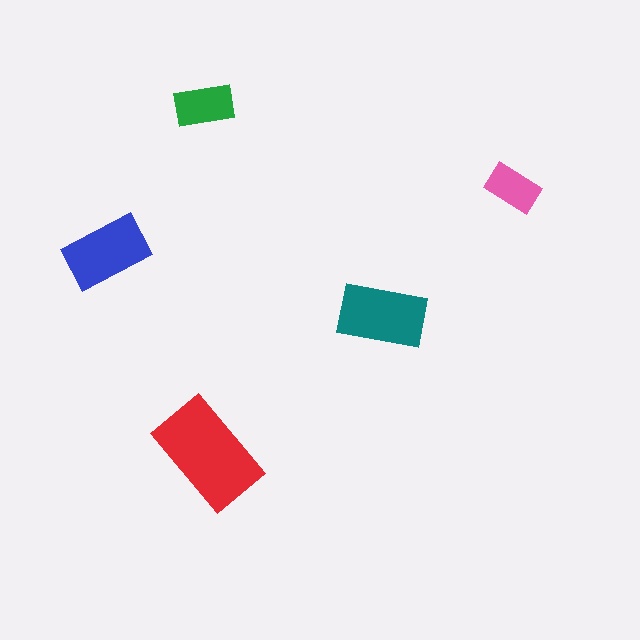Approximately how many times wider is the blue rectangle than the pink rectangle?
About 1.5 times wider.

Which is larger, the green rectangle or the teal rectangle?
The teal one.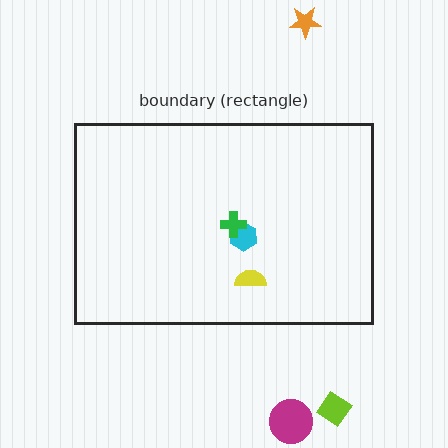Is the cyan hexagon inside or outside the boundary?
Inside.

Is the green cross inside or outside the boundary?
Inside.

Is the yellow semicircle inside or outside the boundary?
Inside.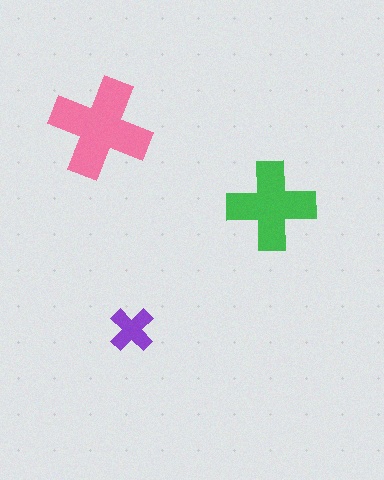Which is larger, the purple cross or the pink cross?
The pink one.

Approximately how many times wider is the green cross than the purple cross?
About 2 times wider.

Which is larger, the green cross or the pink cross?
The pink one.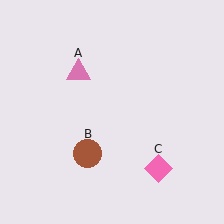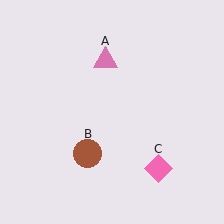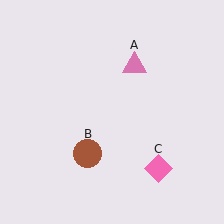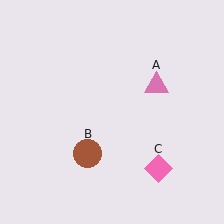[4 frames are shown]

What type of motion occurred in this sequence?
The pink triangle (object A) rotated clockwise around the center of the scene.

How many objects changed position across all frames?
1 object changed position: pink triangle (object A).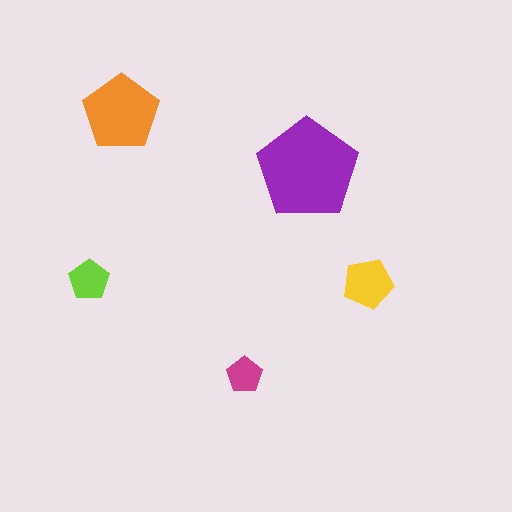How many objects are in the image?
There are 5 objects in the image.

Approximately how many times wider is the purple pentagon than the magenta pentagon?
About 3 times wider.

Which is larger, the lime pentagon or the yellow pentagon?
The yellow one.